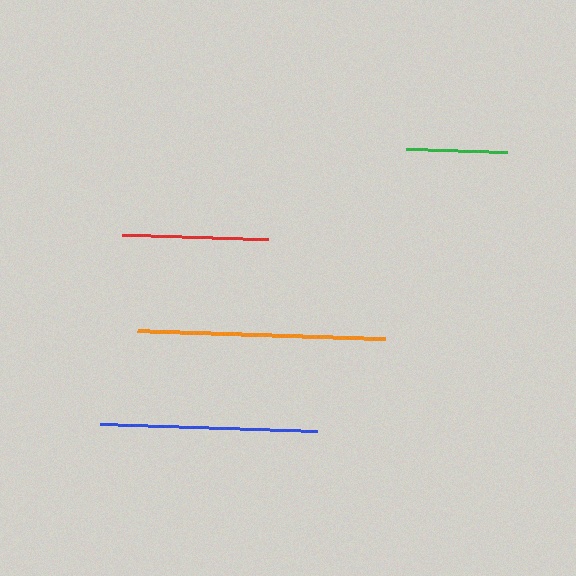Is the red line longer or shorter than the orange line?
The orange line is longer than the red line.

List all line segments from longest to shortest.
From longest to shortest: orange, blue, red, green.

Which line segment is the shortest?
The green line is the shortest at approximately 101 pixels.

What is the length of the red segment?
The red segment is approximately 146 pixels long.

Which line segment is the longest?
The orange line is the longest at approximately 248 pixels.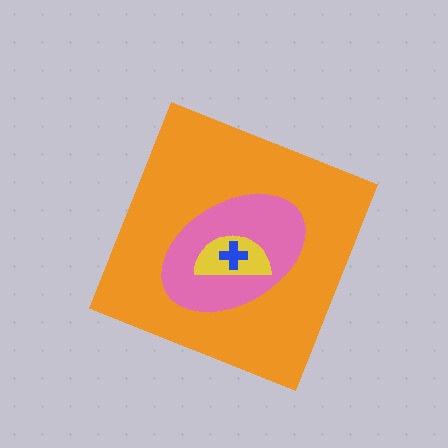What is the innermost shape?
The blue cross.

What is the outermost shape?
The orange diamond.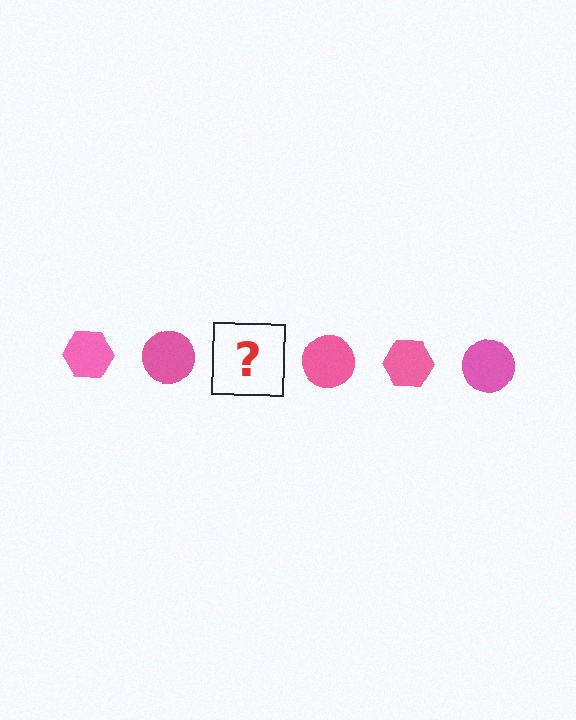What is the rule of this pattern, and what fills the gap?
The rule is that the pattern cycles through hexagon, circle shapes in pink. The gap should be filled with a pink hexagon.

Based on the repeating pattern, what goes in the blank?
The blank should be a pink hexagon.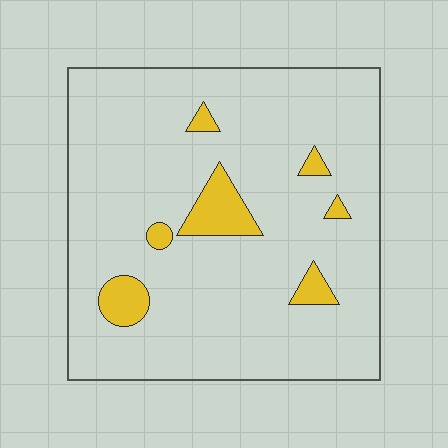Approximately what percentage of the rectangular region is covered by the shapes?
Approximately 10%.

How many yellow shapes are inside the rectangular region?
7.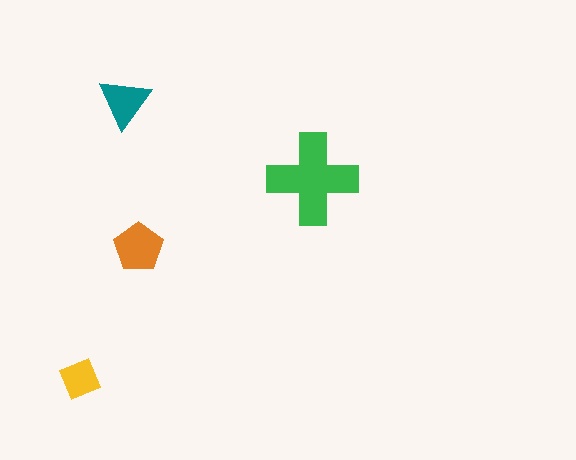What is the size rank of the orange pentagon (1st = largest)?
2nd.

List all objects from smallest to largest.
The yellow square, the teal triangle, the orange pentagon, the green cross.